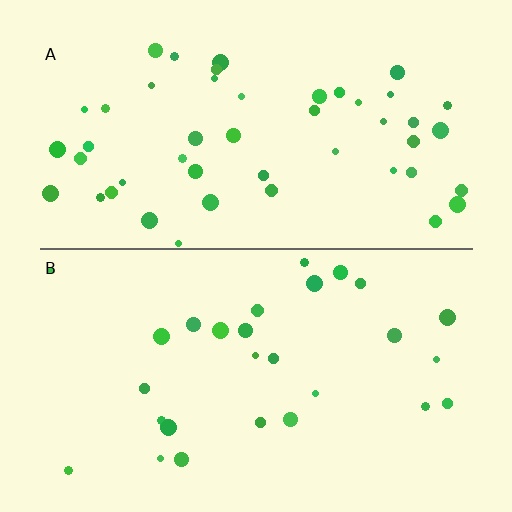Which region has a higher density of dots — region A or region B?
A (the top).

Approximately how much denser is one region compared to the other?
Approximately 1.7× — region A over region B.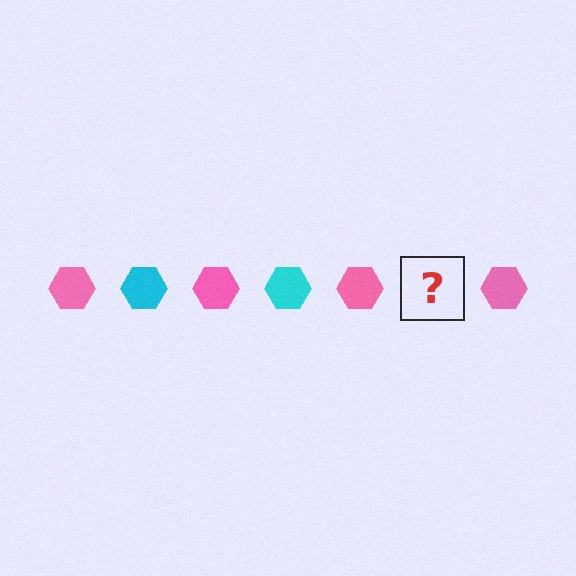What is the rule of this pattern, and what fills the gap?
The rule is that the pattern cycles through pink, cyan hexagons. The gap should be filled with a cyan hexagon.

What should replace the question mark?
The question mark should be replaced with a cyan hexagon.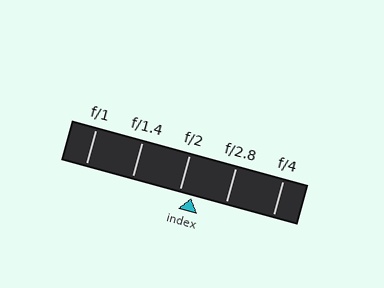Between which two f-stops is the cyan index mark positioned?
The index mark is between f/2 and f/2.8.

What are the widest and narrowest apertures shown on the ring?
The widest aperture shown is f/1 and the narrowest is f/4.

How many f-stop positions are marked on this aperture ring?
There are 5 f-stop positions marked.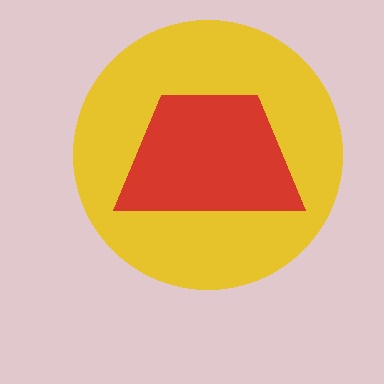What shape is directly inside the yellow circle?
The red trapezoid.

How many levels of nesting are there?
2.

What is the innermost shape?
The red trapezoid.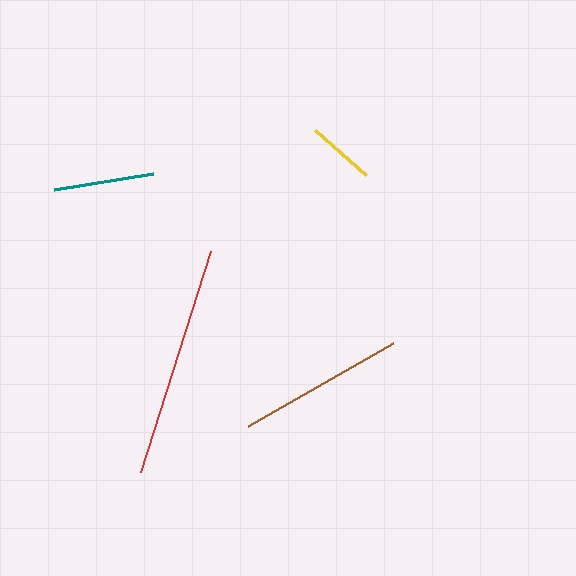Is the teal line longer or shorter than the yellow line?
The teal line is longer than the yellow line.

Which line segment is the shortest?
The yellow line is the shortest at approximately 68 pixels.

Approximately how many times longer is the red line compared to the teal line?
The red line is approximately 2.3 times the length of the teal line.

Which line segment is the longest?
The red line is the longest at approximately 232 pixels.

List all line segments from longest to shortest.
From longest to shortest: red, brown, teal, yellow.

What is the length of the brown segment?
The brown segment is approximately 167 pixels long.